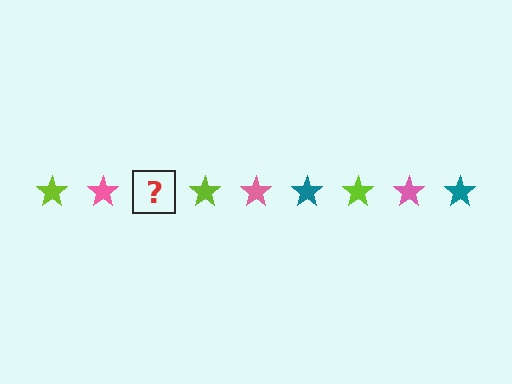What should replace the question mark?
The question mark should be replaced with a teal star.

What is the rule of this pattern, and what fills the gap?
The rule is that the pattern cycles through lime, pink, teal stars. The gap should be filled with a teal star.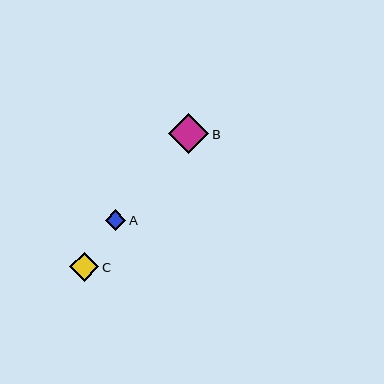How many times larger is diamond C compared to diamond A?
Diamond C is approximately 1.4 times the size of diamond A.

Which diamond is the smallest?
Diamond A is the smallest with a size of approximately 21 pixels.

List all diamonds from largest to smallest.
From largest to smallest: B, C, A.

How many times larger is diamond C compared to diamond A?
Diamond C is approximately 1.4 times the size of diamond A.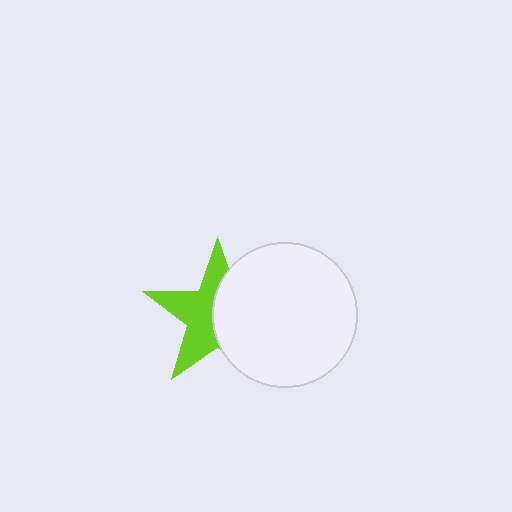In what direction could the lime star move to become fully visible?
The lime star could move left. That would shift it out from behind the white circle entirely.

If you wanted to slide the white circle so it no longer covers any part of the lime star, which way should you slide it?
Slide it right — that is the most direct way to separate the two shapes.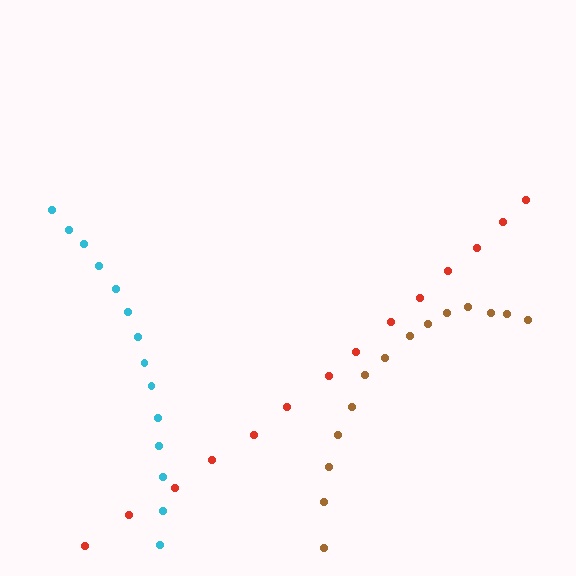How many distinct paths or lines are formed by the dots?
There are 3 distinct paths.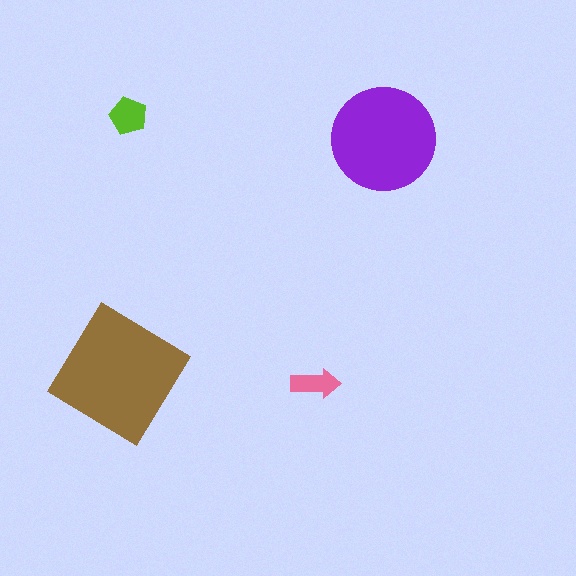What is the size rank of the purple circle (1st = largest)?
2nd.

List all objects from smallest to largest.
The pink arrow, the lime pentagon, the purple circle, the brown diamond.